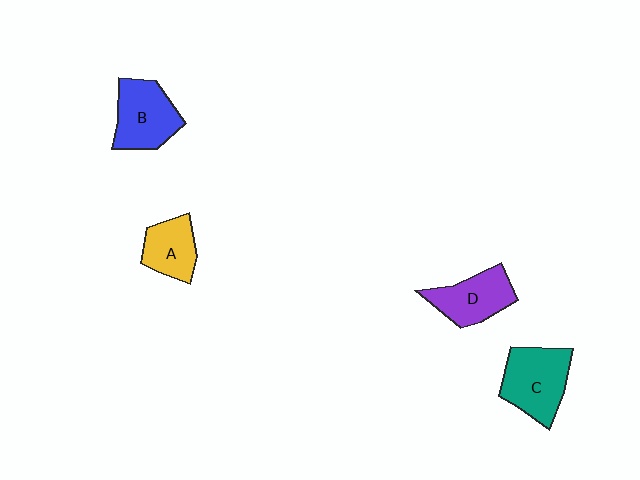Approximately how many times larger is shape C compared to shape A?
Approximately 1.5 times.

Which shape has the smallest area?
Shape A (yellow).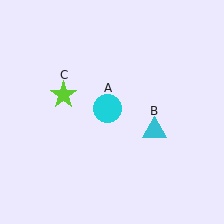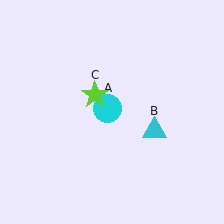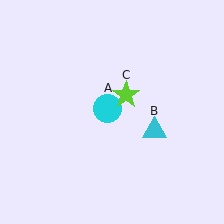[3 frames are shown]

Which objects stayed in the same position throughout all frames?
Cyan circle (object A) and cyan triangle (object B) remained stationary.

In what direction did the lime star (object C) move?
The lime star (object C) moved right.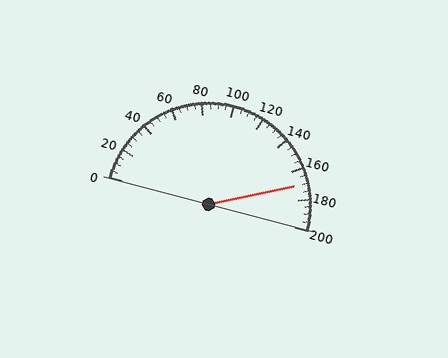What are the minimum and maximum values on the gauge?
The gauge ranges from 0 to 200.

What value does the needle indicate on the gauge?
The needle indicates approximately 170.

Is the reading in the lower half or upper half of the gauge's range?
The reading is in the upper half of the range (0 to 200).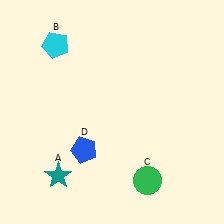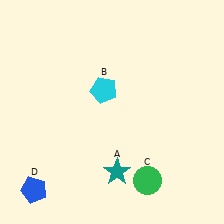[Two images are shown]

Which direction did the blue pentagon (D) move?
The blue pentagon (D) moved left.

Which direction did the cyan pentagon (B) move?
The cyan pentagon (B) moved right.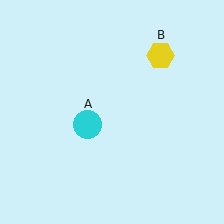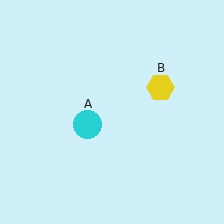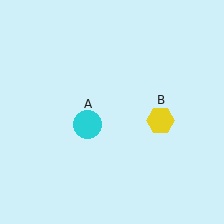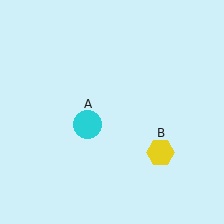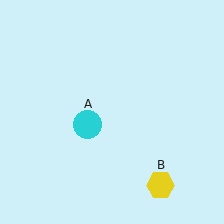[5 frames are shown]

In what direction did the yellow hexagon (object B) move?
The yellow hexagon (object B) moved down.